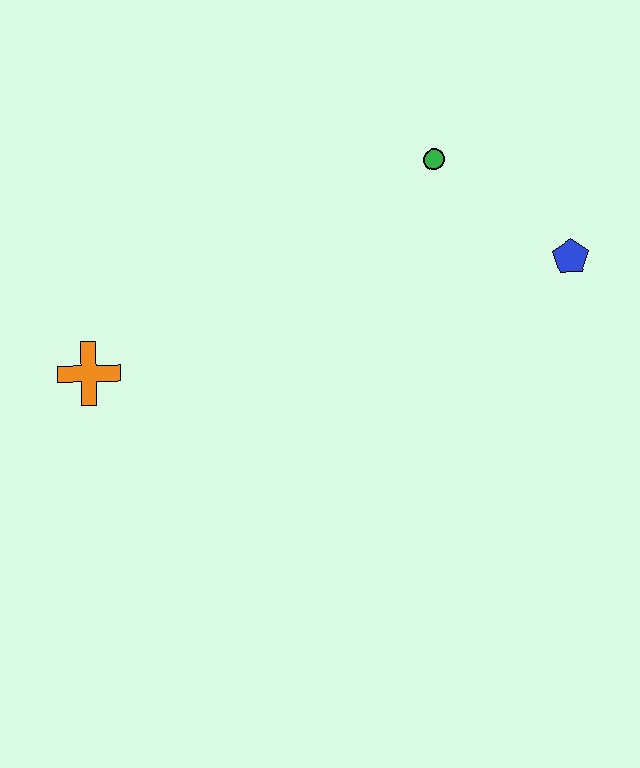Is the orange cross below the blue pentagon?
Yes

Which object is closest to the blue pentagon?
The green circle is closest to the blue pentagon.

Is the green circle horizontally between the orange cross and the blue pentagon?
Yes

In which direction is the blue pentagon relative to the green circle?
The blue pentagon is to the right of the green circle.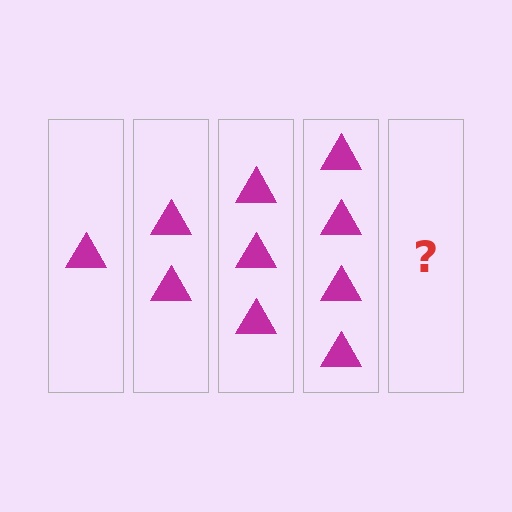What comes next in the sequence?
The next element should be 5 triangles.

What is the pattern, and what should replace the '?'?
The pattern is that each step adds one more triangle. The '?' should be 5 triangles.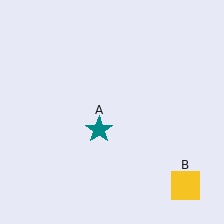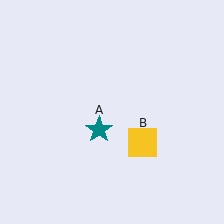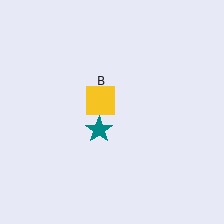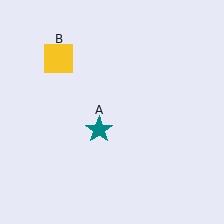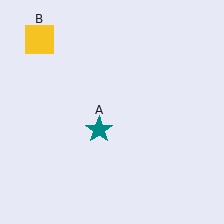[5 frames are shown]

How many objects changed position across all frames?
1 object changed position: yellow square (object B).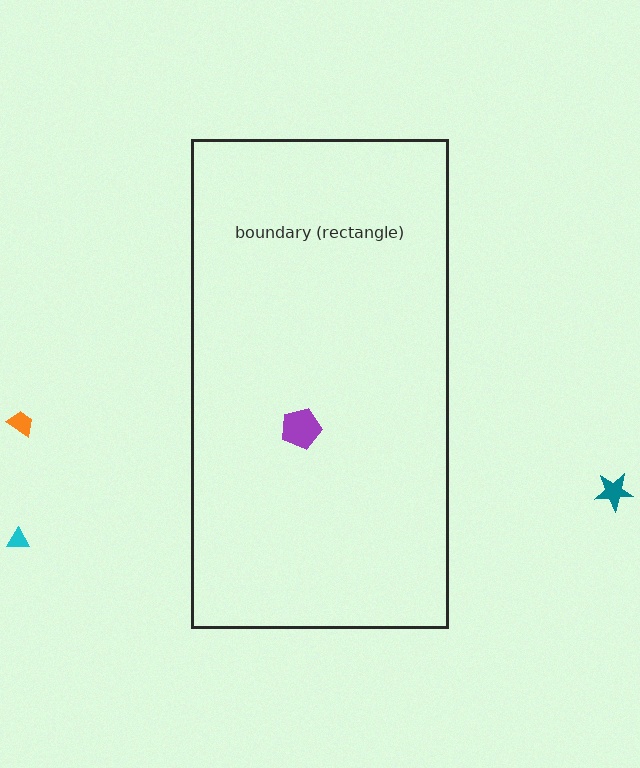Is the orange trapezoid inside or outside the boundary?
Outside.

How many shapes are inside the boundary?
1 inside, 3 outside.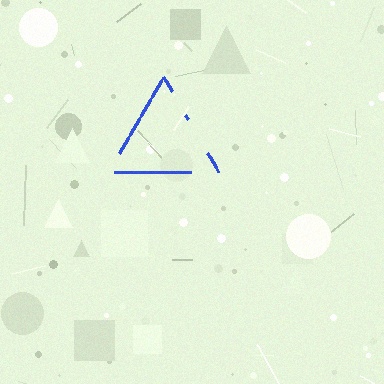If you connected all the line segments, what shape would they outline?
They would outline a triangle.